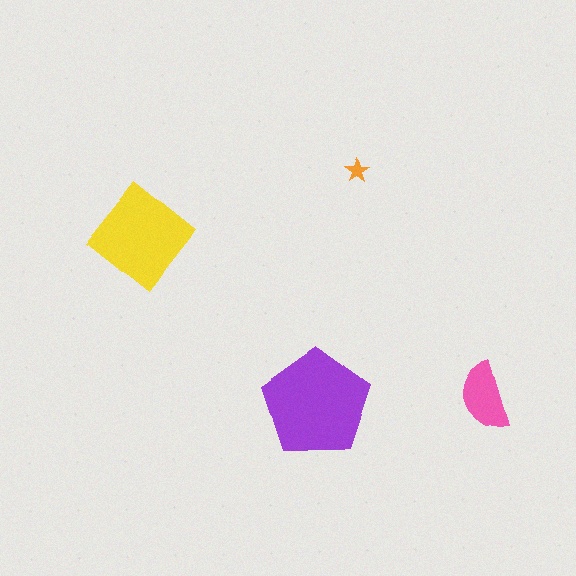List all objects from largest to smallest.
The purple pentagon, the yellow diamond, the pink semicircle, the orange star.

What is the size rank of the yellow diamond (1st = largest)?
2nd.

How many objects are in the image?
There are 4 objects in the image.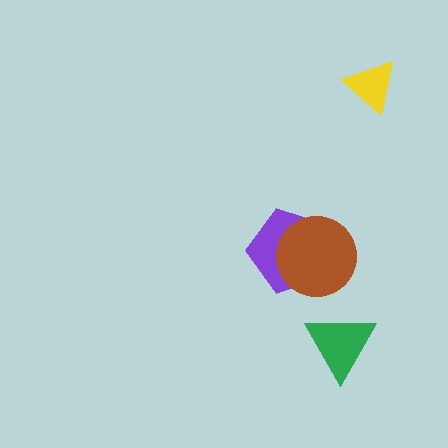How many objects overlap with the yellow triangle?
0 objects overlap with the yellow triangle.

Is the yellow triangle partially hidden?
No, no other shape covers it.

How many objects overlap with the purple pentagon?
1 object overlaps with the purple pentagon.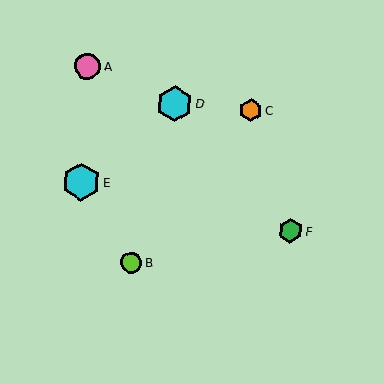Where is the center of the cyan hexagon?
The center of the cyan hexagon is at (81, 182).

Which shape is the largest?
The cyan hexagon (labeled E) is the largest.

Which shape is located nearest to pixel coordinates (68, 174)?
The cyan hexagon (labeled E) at (81, 182) is nearest to that location.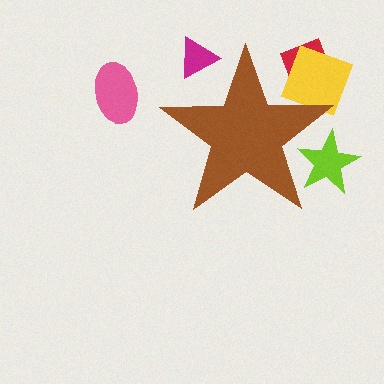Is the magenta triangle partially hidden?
Yes, the magenta triangle is partially hidden behind the brown star.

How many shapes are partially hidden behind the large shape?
4 shapes are partially hidden.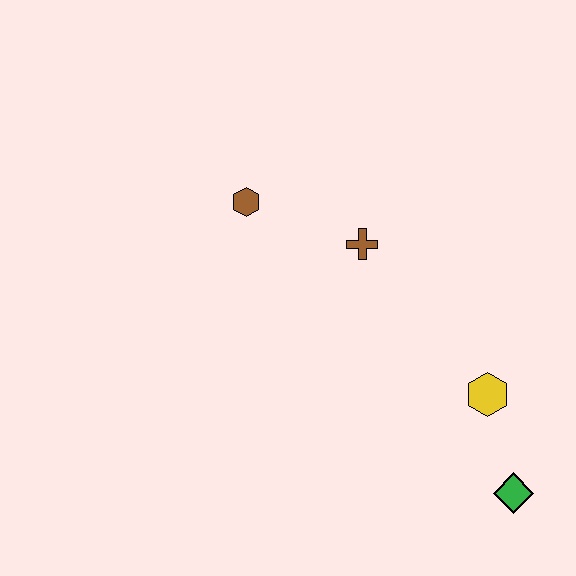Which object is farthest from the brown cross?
The green diamond is farthest from the brown cross.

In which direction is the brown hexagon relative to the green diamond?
The brown hexagon is above the green diamond.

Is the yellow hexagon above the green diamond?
Yes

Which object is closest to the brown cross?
The brown hexagon is closest to the brown cross.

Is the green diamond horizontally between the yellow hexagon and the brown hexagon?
No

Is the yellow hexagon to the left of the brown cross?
No